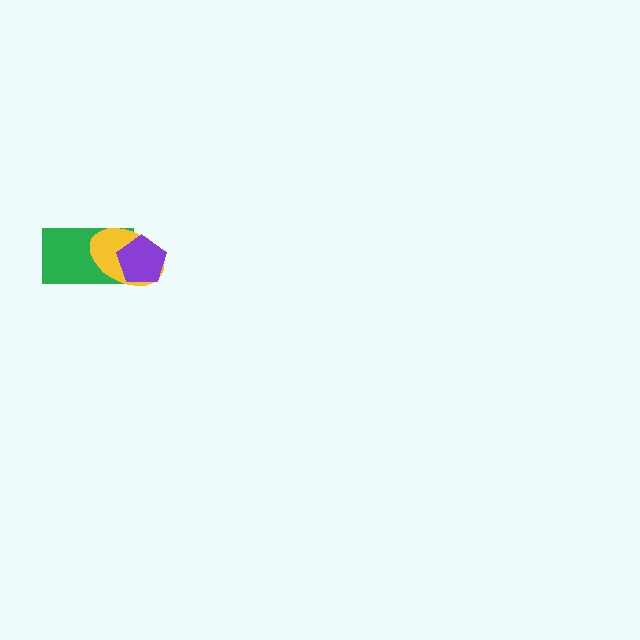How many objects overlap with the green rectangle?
2 objects overlap with the green rectangle.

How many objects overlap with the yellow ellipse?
2 objects overlap with the yellow ellipse.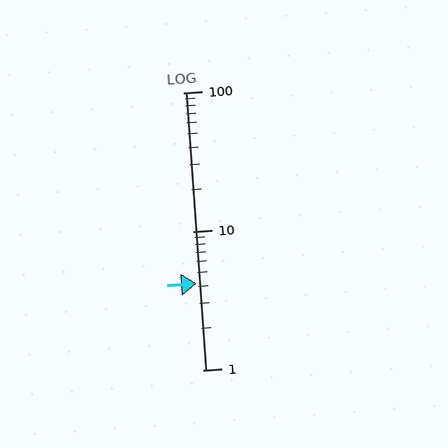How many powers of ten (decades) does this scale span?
The scale spans 2 decades, from 1 to 100.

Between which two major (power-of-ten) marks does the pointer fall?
The pointer is between 1 and 10.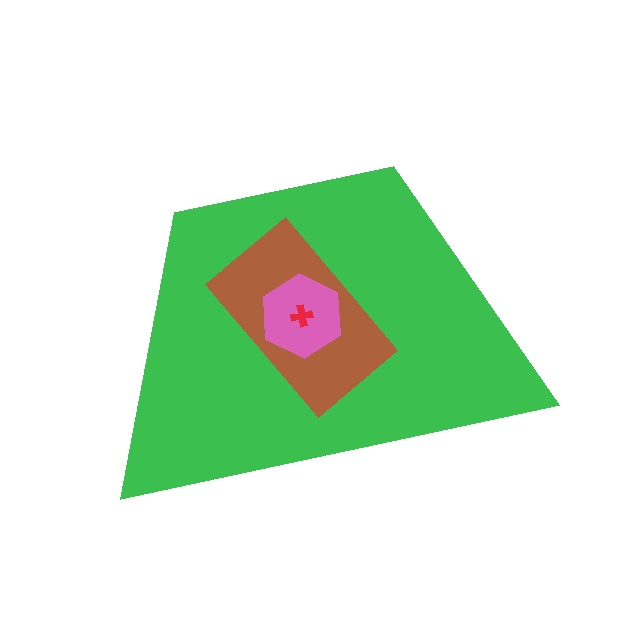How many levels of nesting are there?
4.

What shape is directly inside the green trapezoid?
The brown rectangle.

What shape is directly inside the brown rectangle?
The pink hexagon.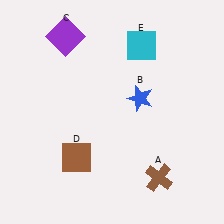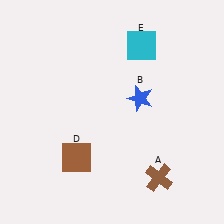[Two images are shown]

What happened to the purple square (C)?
The purple square (C) was removed in Image 2. It was in the top-left area of Image 1.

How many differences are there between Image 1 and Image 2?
There is 1 difference between the two images.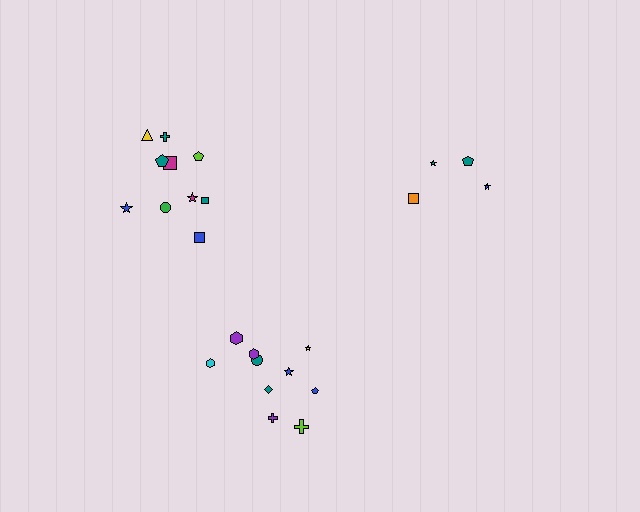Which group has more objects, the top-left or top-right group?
The top-left group.